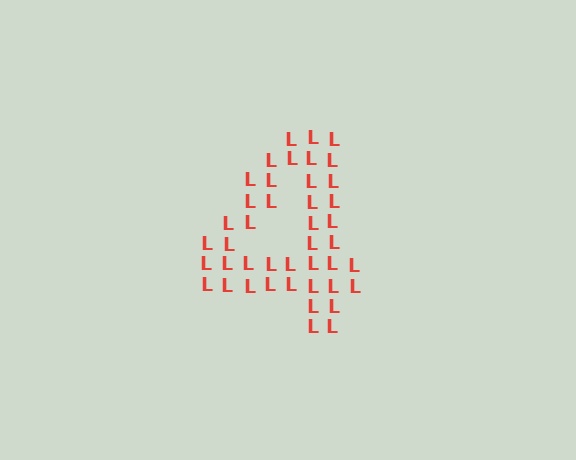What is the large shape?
The large shape is the digit 4.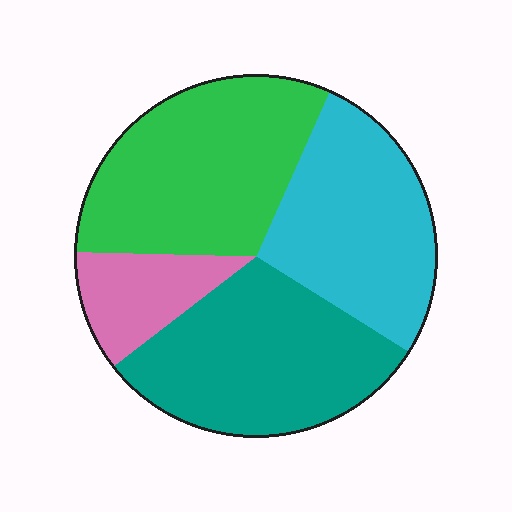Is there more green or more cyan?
Green.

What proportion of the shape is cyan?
Cyan takes up between a sixth and a third of the shape.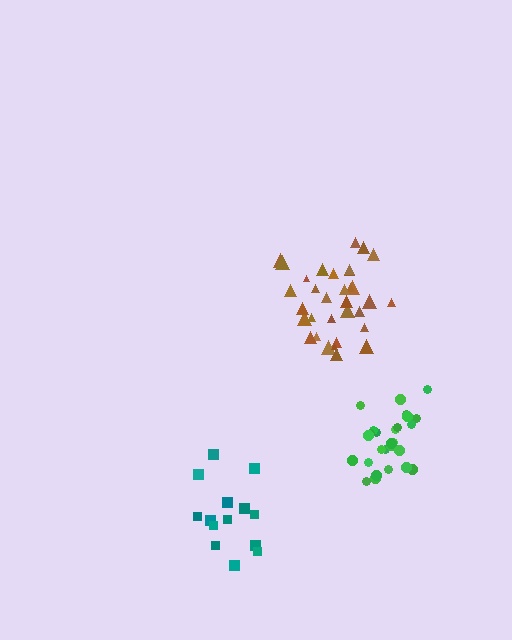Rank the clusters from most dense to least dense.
brown, green, teal.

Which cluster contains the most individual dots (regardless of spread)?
Brown (33).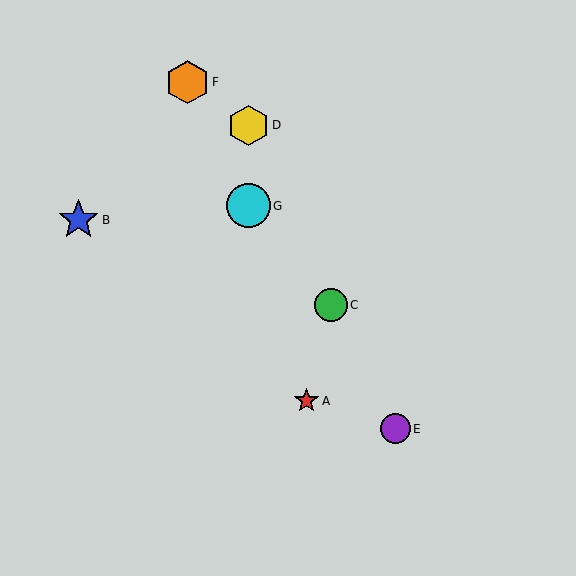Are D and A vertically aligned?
No, D is at x≈249 and A is at x≈306.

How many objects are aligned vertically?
2 objects (D, G) are aligned vertically.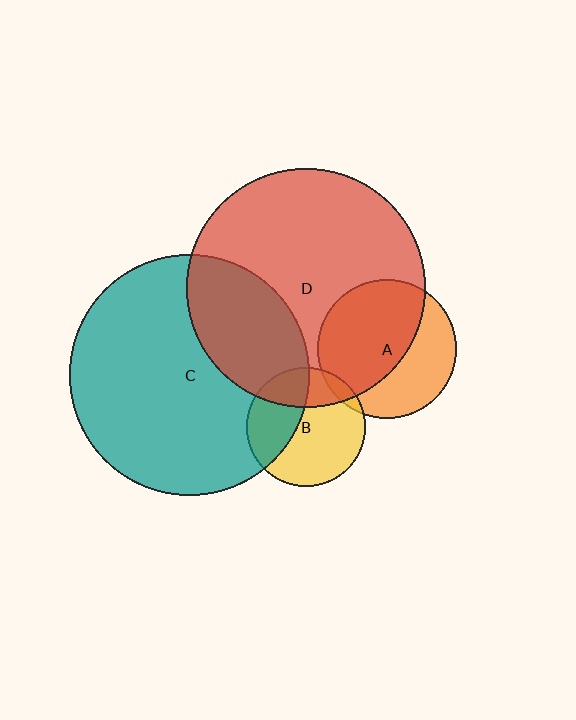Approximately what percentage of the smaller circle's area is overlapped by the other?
Approximately 60%.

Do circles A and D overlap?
Yes.